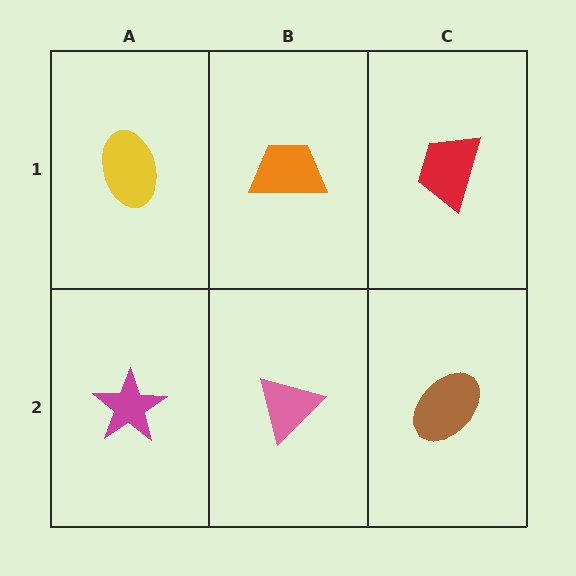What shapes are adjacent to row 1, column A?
A magenta star (row 2, column A), an orange trapezoid (row 1, column B).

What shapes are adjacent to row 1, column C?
A brown ellipse (row 2, column C), an orange trapezoid (row 1, column B).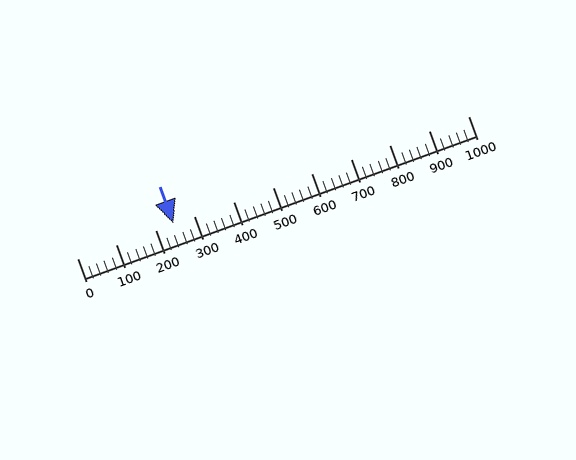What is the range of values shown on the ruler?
The ruler shows values from 0 to 1000.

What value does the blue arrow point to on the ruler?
The blue arrow points to approximately 247.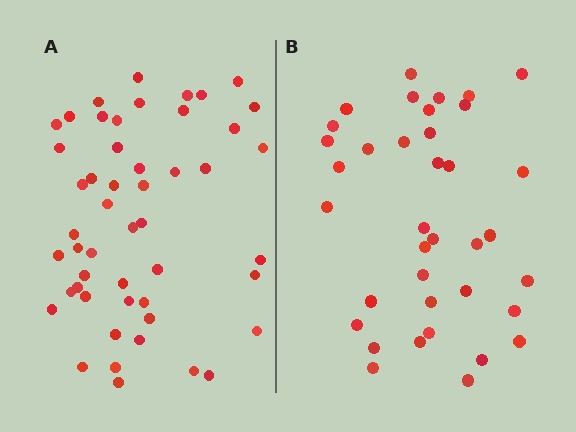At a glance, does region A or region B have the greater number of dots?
Region A (the left region) has more dots.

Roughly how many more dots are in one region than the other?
Region A has approximately 15 more dots than region B.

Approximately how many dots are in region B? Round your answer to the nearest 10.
About 40 dots. (The exact count is 37, which rounds to 40.)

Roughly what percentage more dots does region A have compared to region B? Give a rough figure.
About 35% more.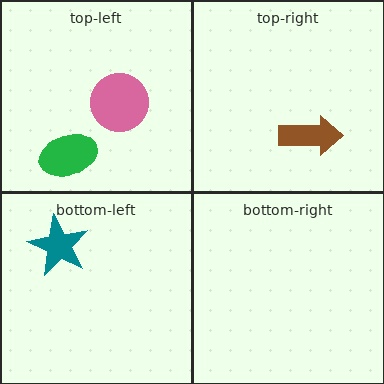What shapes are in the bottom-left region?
The teal star.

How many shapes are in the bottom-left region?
1.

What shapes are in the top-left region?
The green ellipse, the pink circle.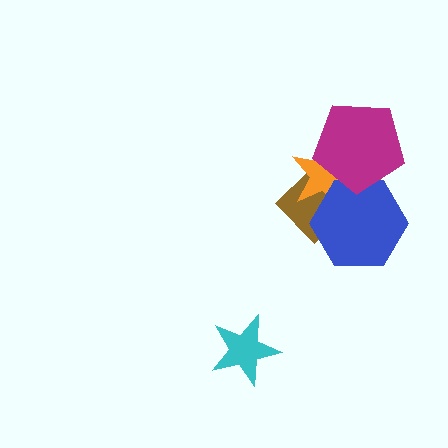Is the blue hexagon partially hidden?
Yes, it is partially covered by another shape.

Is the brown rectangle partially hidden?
Yes, it is partially covered by another shape.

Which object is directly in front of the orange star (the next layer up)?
The blue hexagon is directly in front of the orange star.